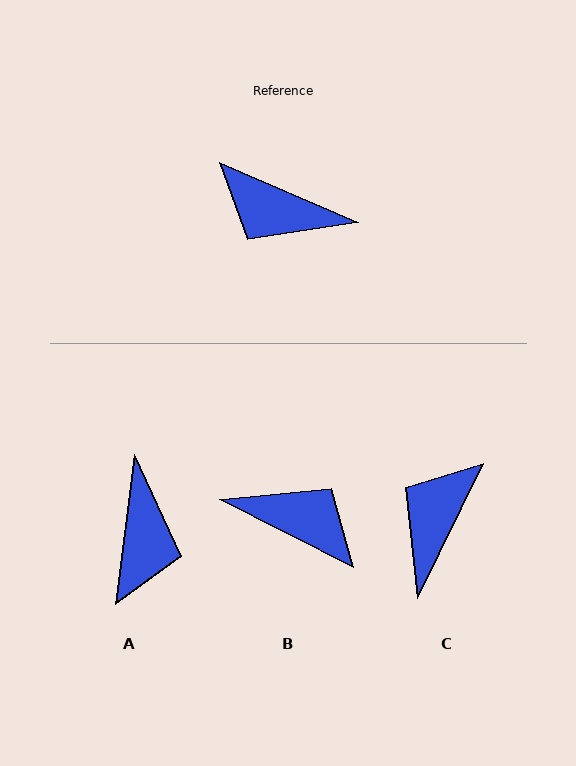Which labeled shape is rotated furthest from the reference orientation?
B, about 177 degrees away.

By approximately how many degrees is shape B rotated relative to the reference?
Approximately 177 degrees counter-clockwise.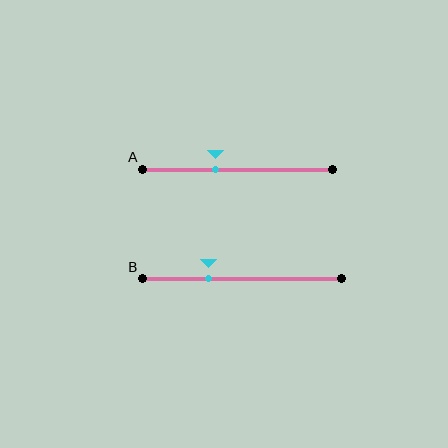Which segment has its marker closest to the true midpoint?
Segment A has its marker closest to the true midpoint.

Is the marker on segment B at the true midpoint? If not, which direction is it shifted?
No, the marker on segment B is shifted to the left by about 17% of the segment length.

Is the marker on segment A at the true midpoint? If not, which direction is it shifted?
No, the marker on segment A is shifted to the left by about 12% of the segment length.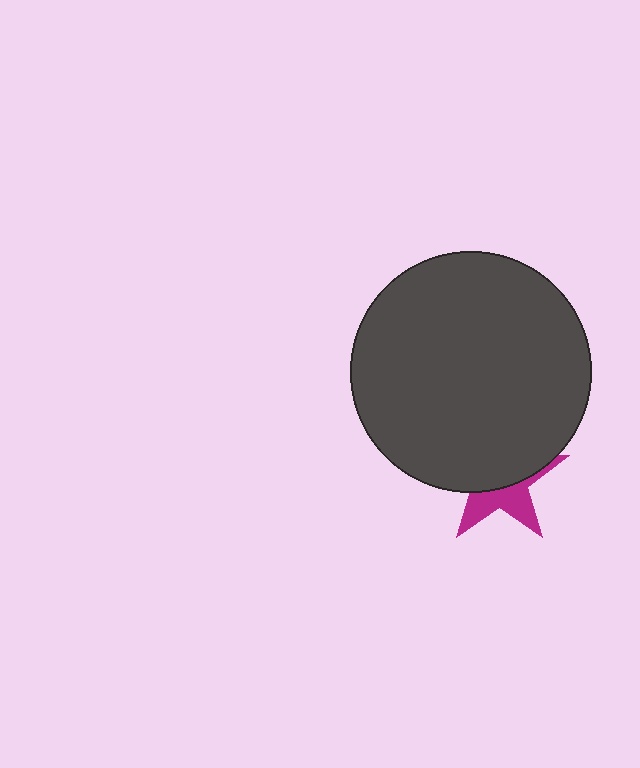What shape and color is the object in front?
The object in front is a dark gray circle.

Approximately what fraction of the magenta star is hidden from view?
Roughly 60% of the magenta star is hidden behind the dark gray circle.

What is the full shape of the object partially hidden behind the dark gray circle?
The partially hidden object is a magenta star.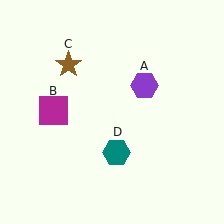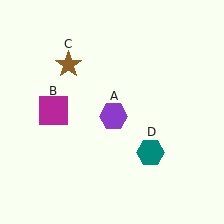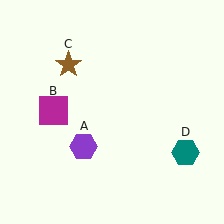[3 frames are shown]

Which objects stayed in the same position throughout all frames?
Magenta square (object B) and brown star (object C) remained stationary.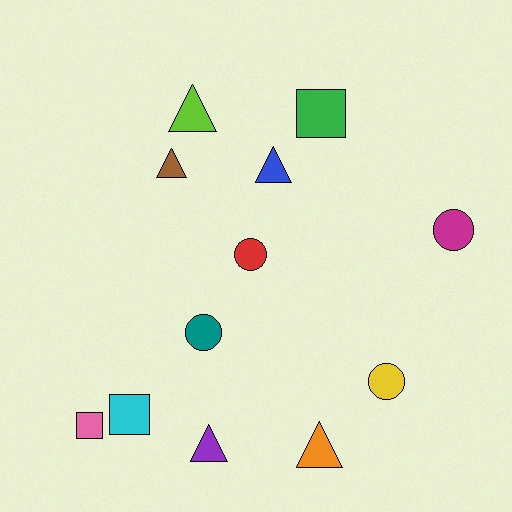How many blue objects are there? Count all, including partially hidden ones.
There is 1 blue object.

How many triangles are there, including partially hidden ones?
There are 5 triangles.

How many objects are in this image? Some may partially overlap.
There are 12 objects.